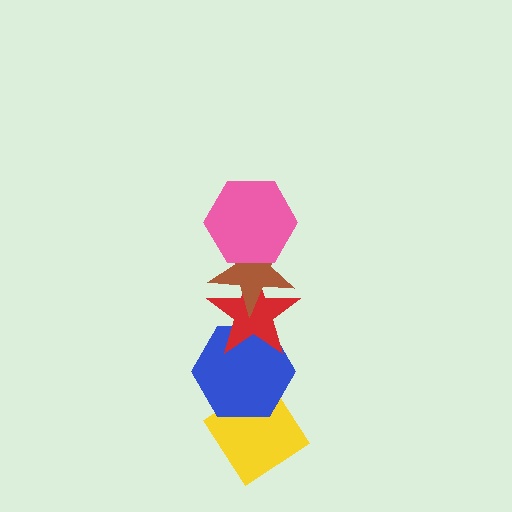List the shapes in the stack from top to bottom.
From top to bottom: the pink hexagon, the brown star, the red star, the blue hexagon, the yellow diamond.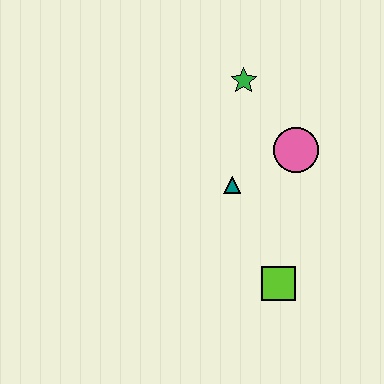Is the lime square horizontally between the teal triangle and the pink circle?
Yes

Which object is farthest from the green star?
The lime square is farthest from the green star.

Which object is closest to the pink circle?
The teal triangle is closest to the pink circle.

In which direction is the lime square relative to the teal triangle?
The lime square is below the teal triangle.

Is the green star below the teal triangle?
No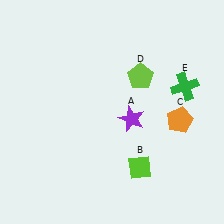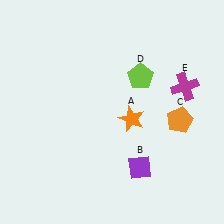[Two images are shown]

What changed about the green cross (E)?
In Image 1, E is green. In Image 2, it changed to magenta.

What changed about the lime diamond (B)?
In Image 1, B is lime. In Image 2, it changed to purple.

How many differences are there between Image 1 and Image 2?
There are 3 differences between the two images.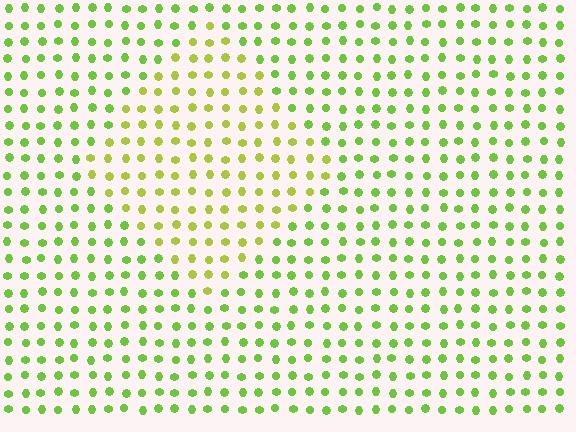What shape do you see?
I see a diamond.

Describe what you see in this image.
The image is filled with small lime elements in a uniform arrangement. A diamond-shaped region is visible where the elements are tinted to a slightly different hue, forming a subtle color boundary.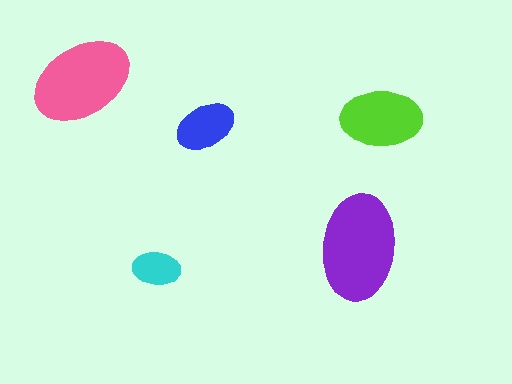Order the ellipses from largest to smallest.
the purple one, the pink one, the lime one, the blue one, the cyan one.